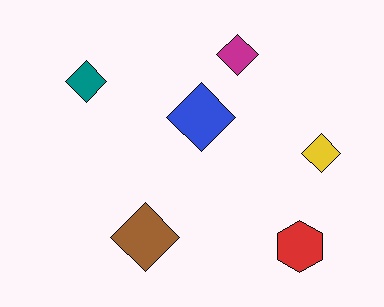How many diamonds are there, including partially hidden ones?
There are 5 diamonds.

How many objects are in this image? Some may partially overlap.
There are 6 objects.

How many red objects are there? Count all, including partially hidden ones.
There is 1 red object.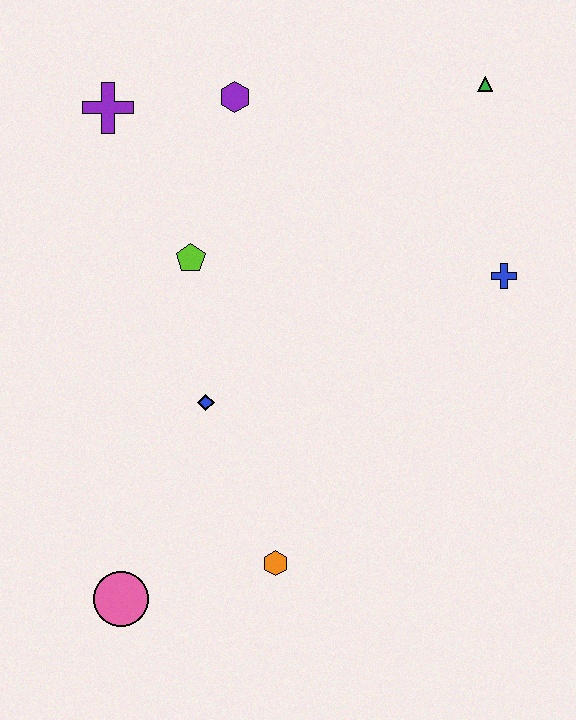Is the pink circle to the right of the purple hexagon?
No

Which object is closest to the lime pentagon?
The blue diamond is closest to the lime pentagon.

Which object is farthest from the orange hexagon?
The green triangle is farthest from the orange hexagon.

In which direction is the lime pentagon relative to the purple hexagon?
The lime pentagon is below the purple hexagon.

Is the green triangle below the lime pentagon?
No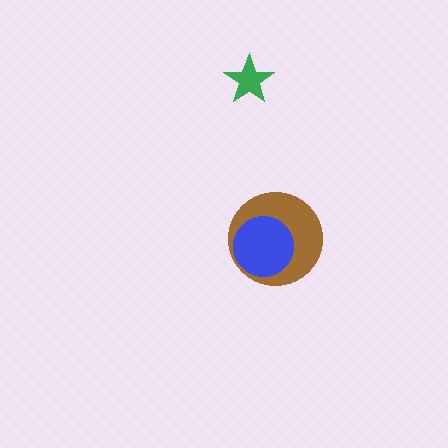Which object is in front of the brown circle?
The blue circle is in front of the brown circle.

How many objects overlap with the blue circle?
1 object overlaps with the blue circle.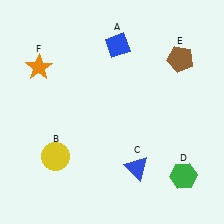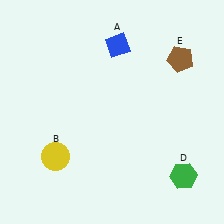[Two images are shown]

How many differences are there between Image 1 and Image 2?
There are 2 differences between the two images.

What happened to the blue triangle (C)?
The blue triangle (C) was removed in Image 2. It was in the bottom-right area of Image 1.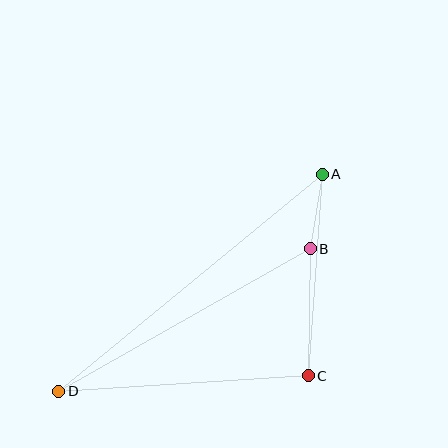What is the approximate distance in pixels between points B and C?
The distance between B and C is approximately 127 pixels.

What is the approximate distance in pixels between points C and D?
The distance between C and D is approximately 250 pixels.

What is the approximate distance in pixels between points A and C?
The distance between A and C is approximately 202 pixels.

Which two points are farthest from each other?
Points A and D are farthest from each other.